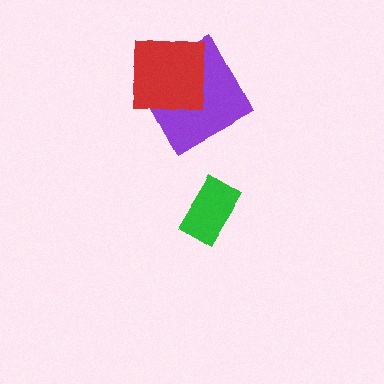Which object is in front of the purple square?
The red square is in front of the purple square.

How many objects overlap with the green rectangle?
0 objects overlap with the green rectangle.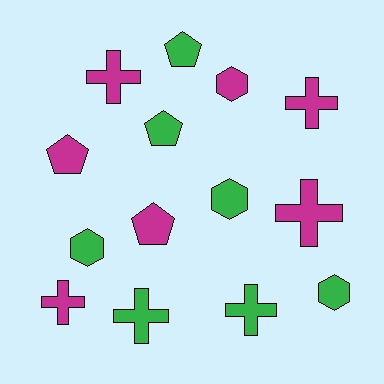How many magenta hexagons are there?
There is 1 magenta hexagon.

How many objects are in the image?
There are 14 objects.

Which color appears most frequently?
Green, with 7 objects.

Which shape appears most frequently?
Cross, with 6 objects.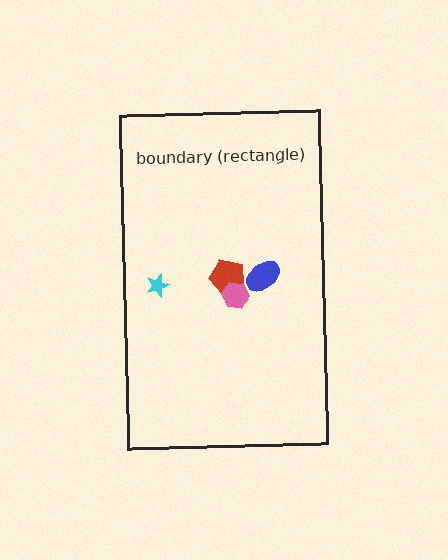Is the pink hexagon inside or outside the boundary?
Inside.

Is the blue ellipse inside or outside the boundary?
Inside.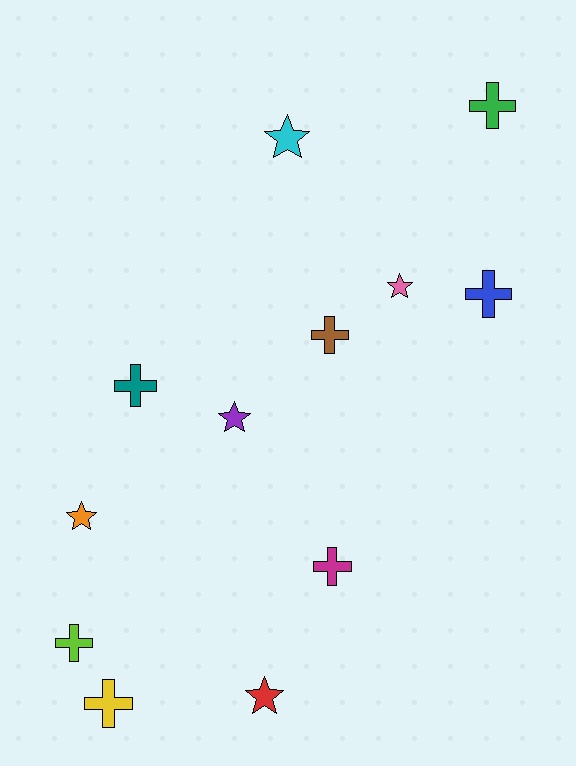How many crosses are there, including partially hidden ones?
There are 7 crosses.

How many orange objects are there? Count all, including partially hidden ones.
There is 1 orange object.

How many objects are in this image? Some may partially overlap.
There are 12 objects.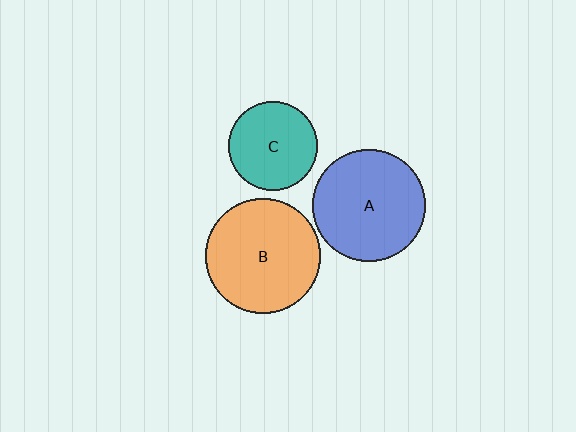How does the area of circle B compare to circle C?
Approximately 1.7 times.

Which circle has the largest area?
Circle B (orange).